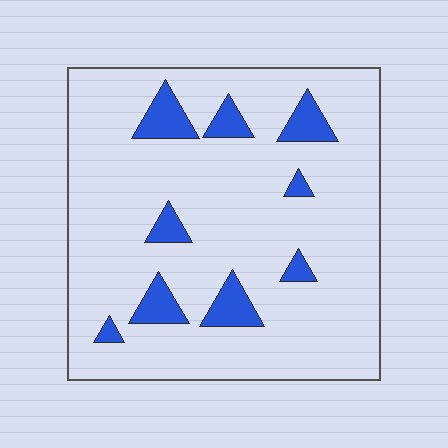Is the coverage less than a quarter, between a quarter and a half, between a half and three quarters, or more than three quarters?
Less than a quarter.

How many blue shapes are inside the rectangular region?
9.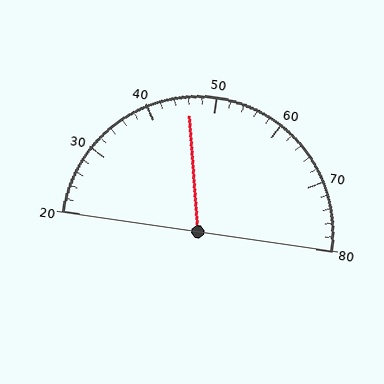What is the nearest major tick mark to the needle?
The nearest major tick mark is 50.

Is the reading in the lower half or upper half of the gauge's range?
The reading is in the lower half of the range (20 to 80).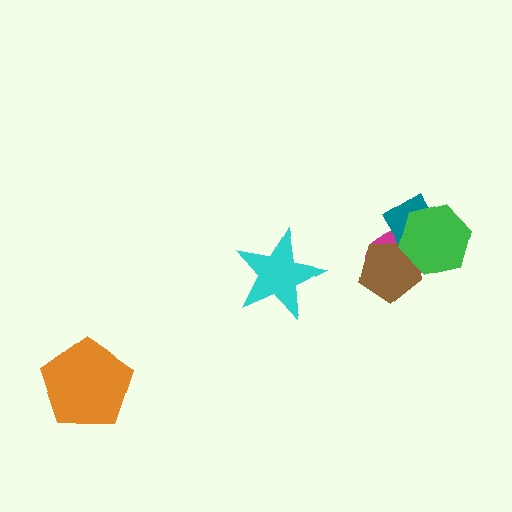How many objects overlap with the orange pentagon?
0 objects overlap with the orange pentagon.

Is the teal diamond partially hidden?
Yes, it is partially covered by another shape.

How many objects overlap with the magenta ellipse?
3 objects overlap with the magenta ellipse.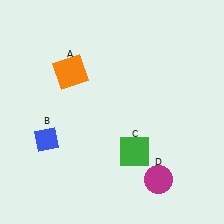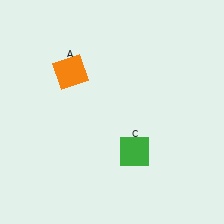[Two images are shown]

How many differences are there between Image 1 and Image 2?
There are 2 differences between the two images.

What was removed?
The magenta circle (D), the blue diamond (B) were removed in Image 2.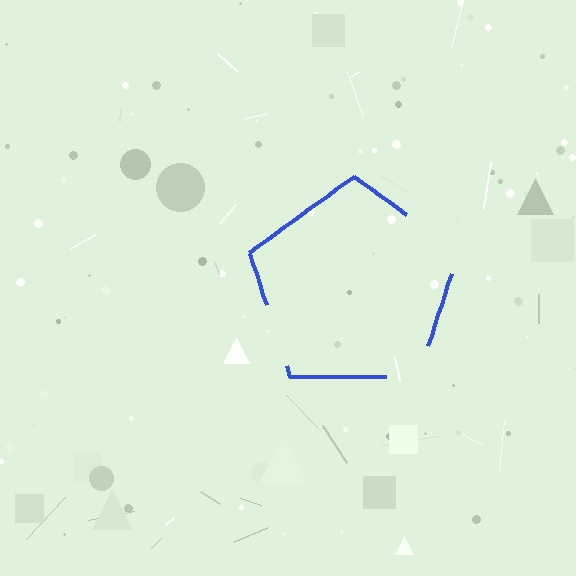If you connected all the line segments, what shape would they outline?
They would outline a pentagon.